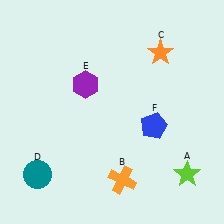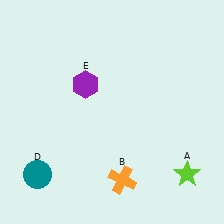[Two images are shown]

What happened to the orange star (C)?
The orange star (C) was removed in Image 2. It was in the top-right area of Image 1.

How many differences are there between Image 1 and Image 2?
There are 2 differences between the two images.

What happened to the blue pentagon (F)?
The blue pentagon (F) was removed in Image 2. It was in the bottom-right area of Image 1.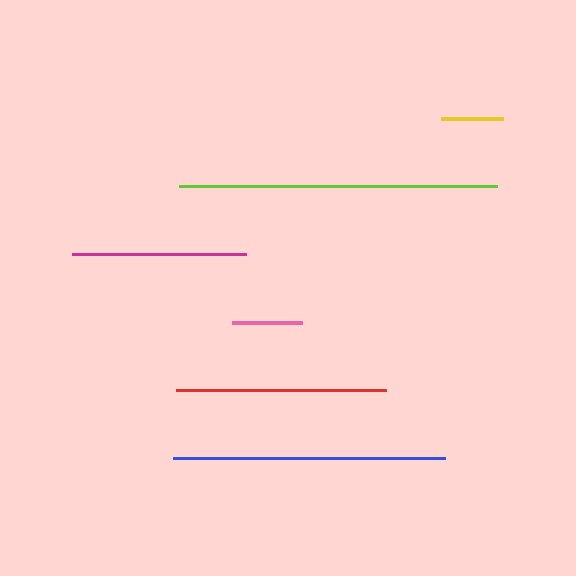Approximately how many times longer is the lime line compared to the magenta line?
The lime line is approximately 1.8 times the length of the magenta line.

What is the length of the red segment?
The red segment is approximately 210 pixels long.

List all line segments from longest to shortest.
From longest to shortest: lime, blue, red, magenta, pink, yellow.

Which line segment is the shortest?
The yellow line is the shortest at approximately 62 pixels.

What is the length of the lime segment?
The lime segment is approximately 317 pixels long.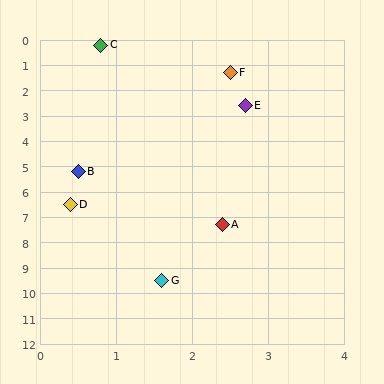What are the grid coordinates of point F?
Point F is at approximately (2.5, 1.3).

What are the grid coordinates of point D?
Point D is at approximately (0.4, 6.5).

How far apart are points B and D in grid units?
Points B and D are about 1.3 grid units apart.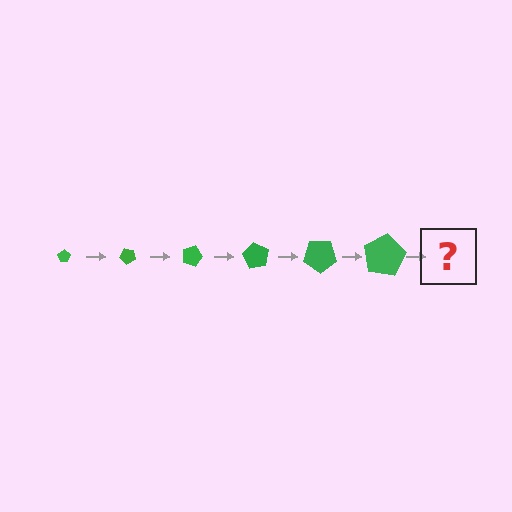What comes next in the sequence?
The next element should be a pentagon, larger than the previous one and rotated 270 degrees from the start.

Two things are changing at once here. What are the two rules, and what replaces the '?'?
The two rules are that the pentagon grows larger each step and it rotates 45 degrees each step. The '?' should be a pentagon, larger than the previous one and rotated 270 degrees from the start.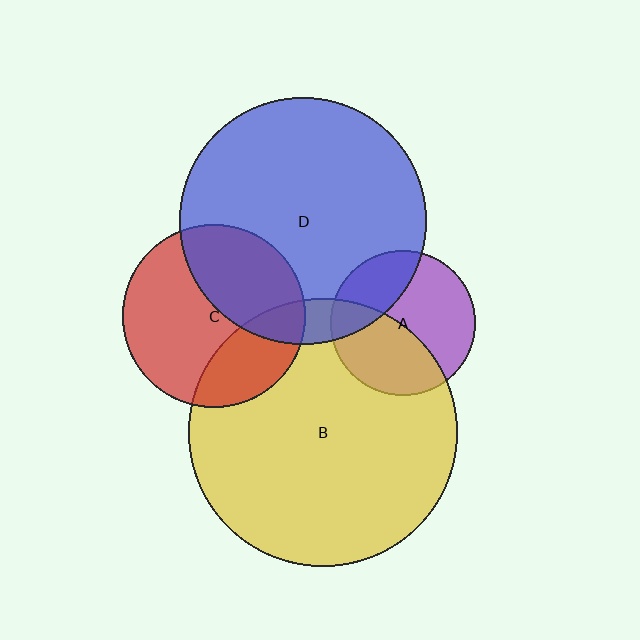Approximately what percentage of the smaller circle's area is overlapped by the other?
Approximately 25%.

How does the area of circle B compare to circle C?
Approximately 2.1 times.